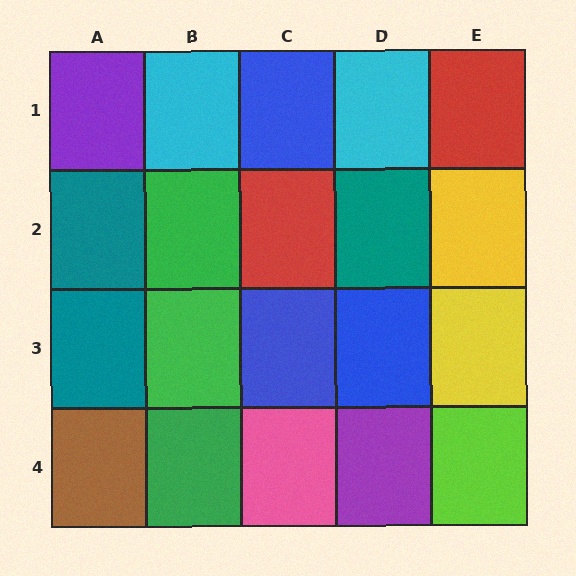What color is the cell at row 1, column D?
Cyan.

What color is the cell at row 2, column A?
Teal.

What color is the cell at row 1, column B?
Cyan.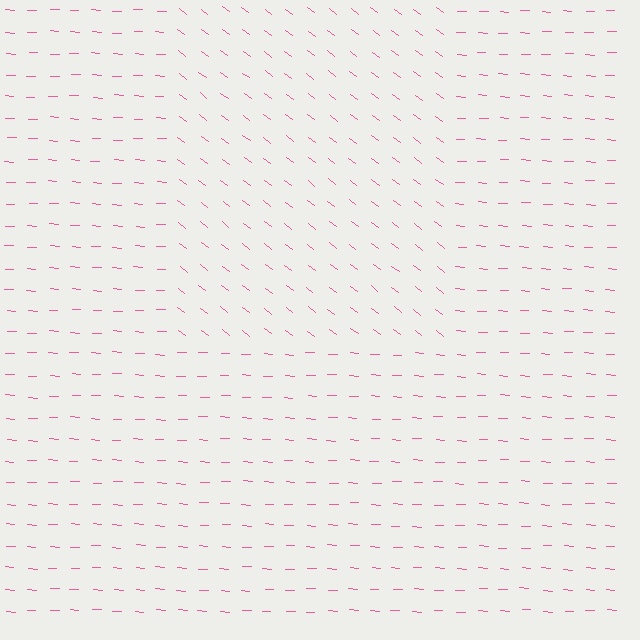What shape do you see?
I see a rectangle.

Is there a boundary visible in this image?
Yes, there is a texture boundary formed by a change in line orientation.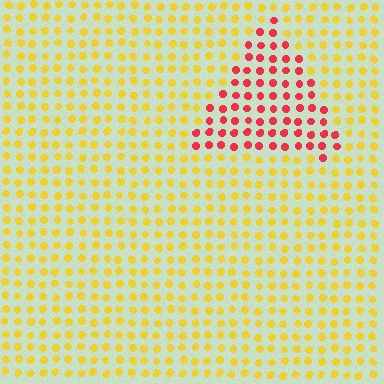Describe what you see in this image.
The image is filled with small yellow elements in a uniform arrangement. A triangle-shaped region is visible where the elements are tinted to a slightly different hue, forming a subtle color boundary.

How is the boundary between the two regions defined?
The boundary is defined purely by a slight shift in hue (about 58 degrees). Spacing, size, and orientation are identical on both sides.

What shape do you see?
I see a triangle.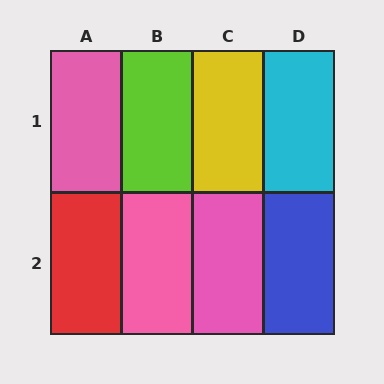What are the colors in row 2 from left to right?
Red, pink, pink, blue.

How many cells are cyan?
1 cell is cyan.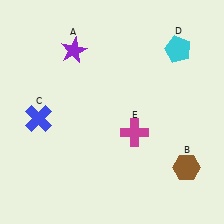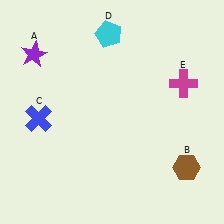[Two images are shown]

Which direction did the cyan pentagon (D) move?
The cyan pentagon (D) moved left.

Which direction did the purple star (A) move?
The purple star (A) moved left.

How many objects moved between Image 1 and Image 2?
3 objects moved between the two images.